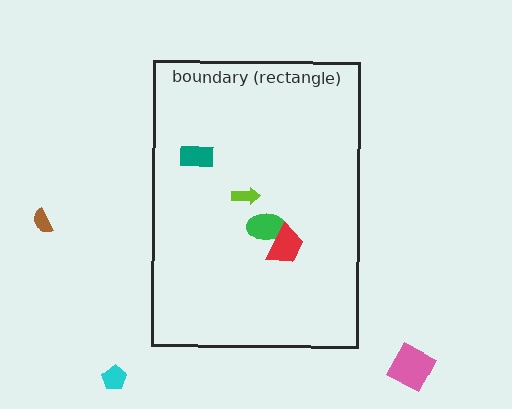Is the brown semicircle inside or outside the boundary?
Outside.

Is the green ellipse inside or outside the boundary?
Inside.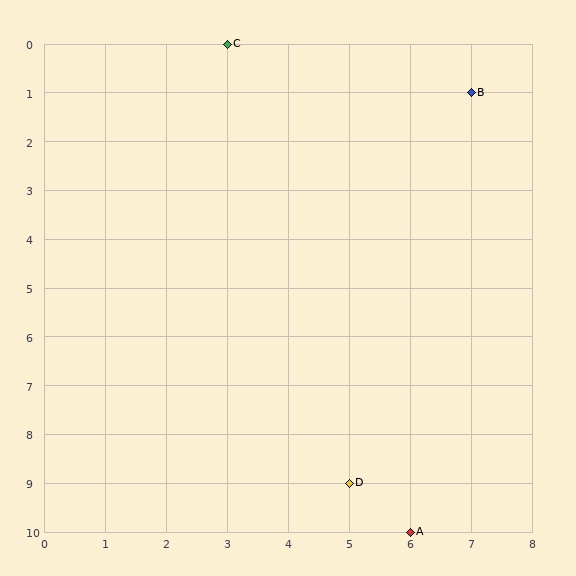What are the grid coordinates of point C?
Point C is at grid coordinates (3, 0).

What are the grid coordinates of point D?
Point D is at grid coordinates (5, 9).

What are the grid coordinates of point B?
Point B is at grid coordinates (7, 1).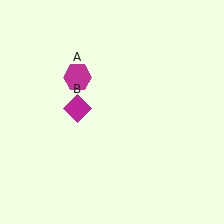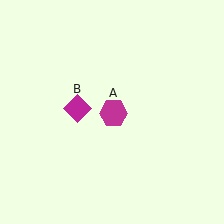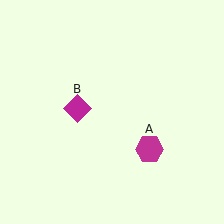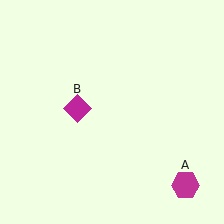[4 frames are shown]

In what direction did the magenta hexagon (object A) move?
The magenta hexagon (object A) moved down and to the right.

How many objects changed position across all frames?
1 object changed position: magenta hexagon (object A).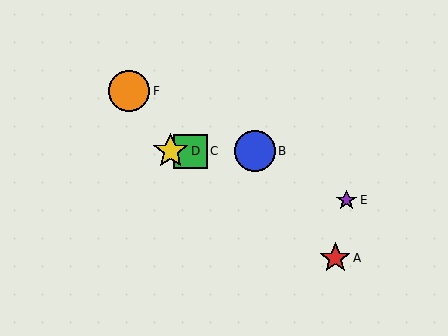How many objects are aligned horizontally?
3 objects (B, C, D) are aligned horizontally.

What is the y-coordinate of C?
Object C is at y≈151.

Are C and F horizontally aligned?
No, C is at y≈151 and F is at y≈91.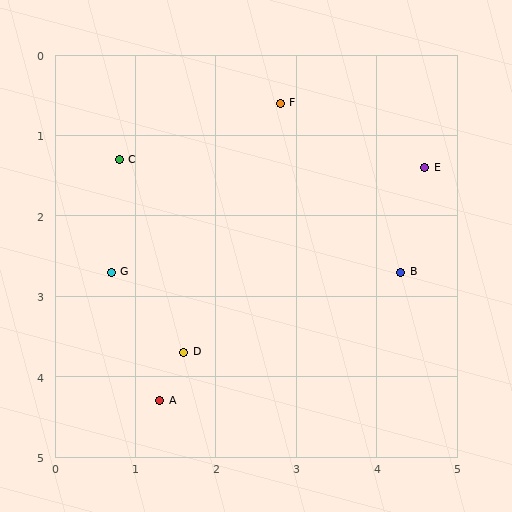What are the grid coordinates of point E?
Point E is at approximately (4.6, 1.4).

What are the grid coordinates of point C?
Point C is at approximately (0.8, 1.3).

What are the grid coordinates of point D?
Point D is at approximately (1.6, 3.7).